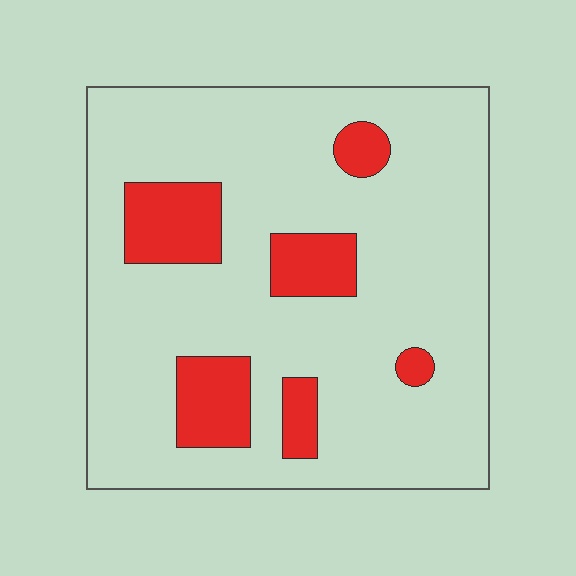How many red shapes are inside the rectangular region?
6.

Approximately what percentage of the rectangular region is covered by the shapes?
Approximately 15%.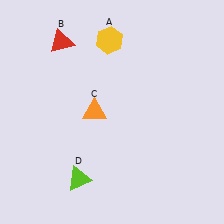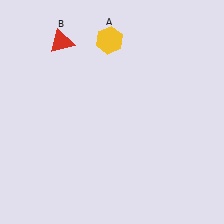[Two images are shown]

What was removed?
The lime triangle (D), the orange triangle (C) were removed in Image 2.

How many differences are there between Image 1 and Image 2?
There are 2 differences between the two images.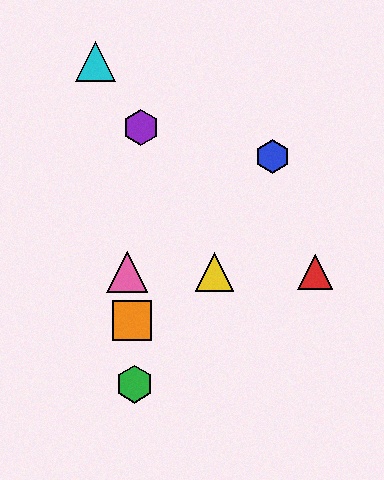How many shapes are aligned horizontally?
3 shapes (the red triangle, the yellow triangle, the pink triangle) are aligned horizontally.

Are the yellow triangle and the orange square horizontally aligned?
No, the yellow triangle is at y≈272 and the orange square is at y≈320.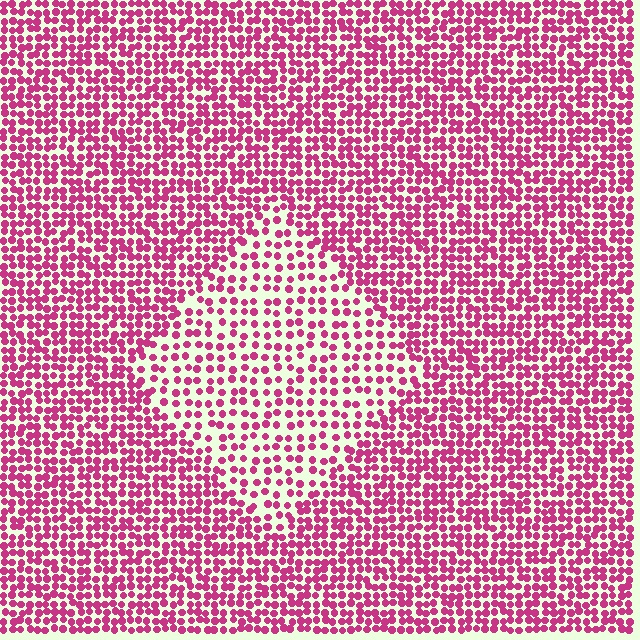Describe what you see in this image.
The image contains small magenta elements arranged at two different densities. A diamond-shaped region is visible where the elements are less densely packed than the surrounding area.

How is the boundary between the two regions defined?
The boundary is defined by a change in element density (approximately 1.8x ratio). All elements are the same color, size, and shape.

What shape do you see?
I see a diamond.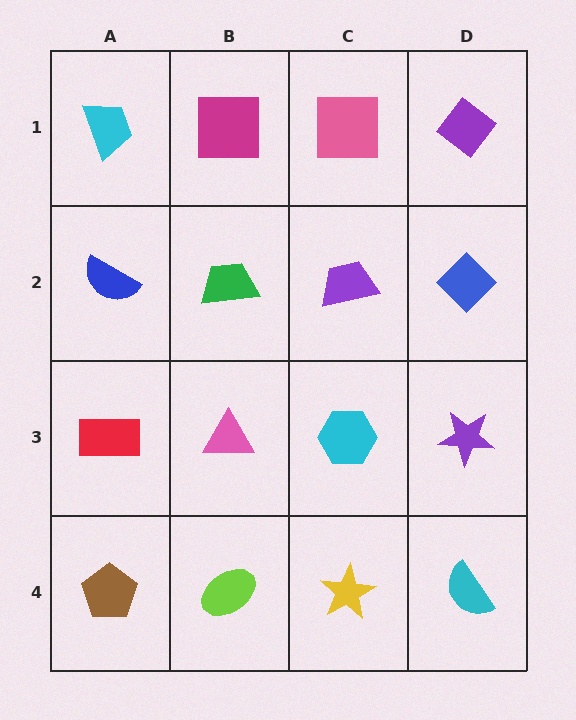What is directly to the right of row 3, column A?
A pink triangle.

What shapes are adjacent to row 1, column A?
A blue semicircle (row 2, column A), a magenta square (row 1, column B).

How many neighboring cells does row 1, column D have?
2.